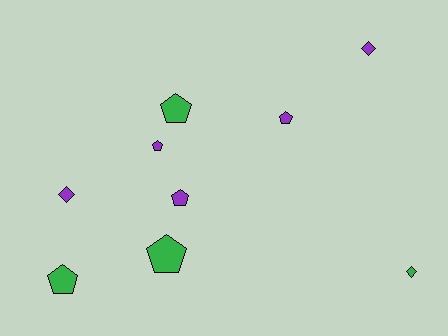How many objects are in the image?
There are 9 objects.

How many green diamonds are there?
There is 1 green diamond.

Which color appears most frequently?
Purple, with 5 objects.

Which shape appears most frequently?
Pentagon, with 6 objects.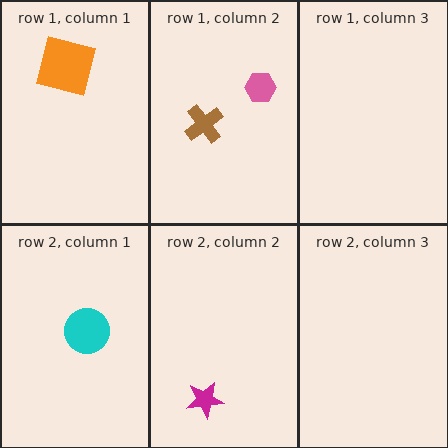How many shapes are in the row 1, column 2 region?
2.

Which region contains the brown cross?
The row 1, column 2 region.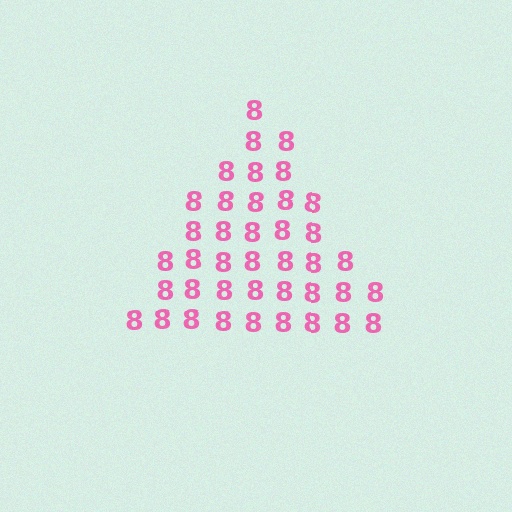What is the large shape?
The large shape is a triangle.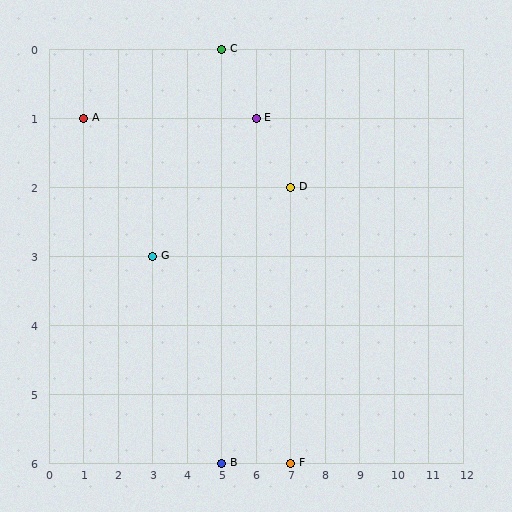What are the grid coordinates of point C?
Point C is at grid coordinates (5, 0).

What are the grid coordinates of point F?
Point F is at grid coordinates (7, 6).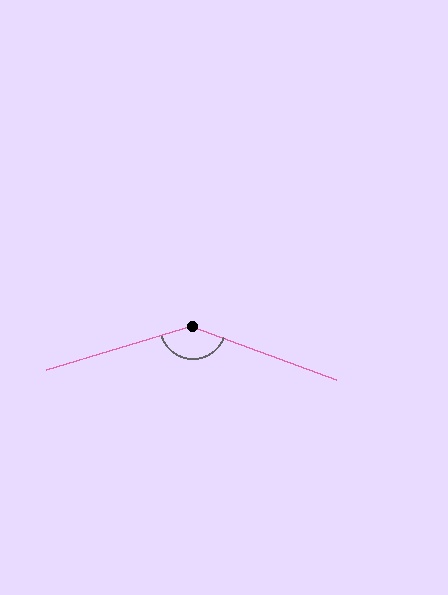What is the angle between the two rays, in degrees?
Approximately 143 degrees.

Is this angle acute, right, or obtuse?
It is obtuse.